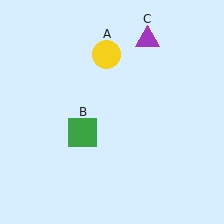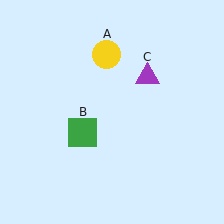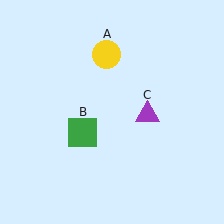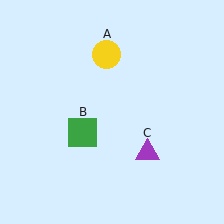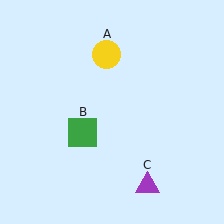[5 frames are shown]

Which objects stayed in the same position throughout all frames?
Yellow circle (object A) and green square (object B) remained stationary.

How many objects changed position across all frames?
1 object changed position: purple triangle (object C).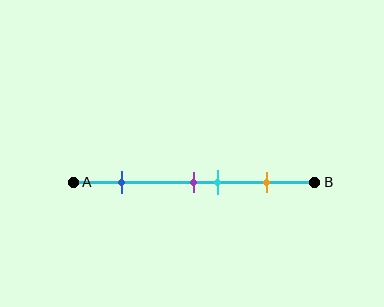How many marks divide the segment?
There are 4 marks dividing the segment.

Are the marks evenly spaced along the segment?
No, the marks are not evenly spaced.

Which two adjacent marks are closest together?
The purple and cyan marks are the closest adjacent pair.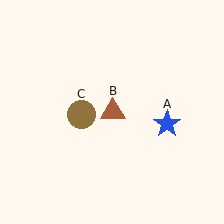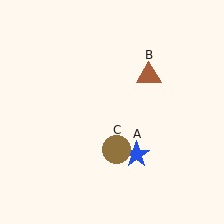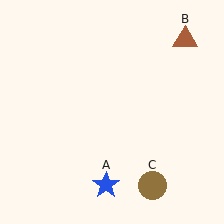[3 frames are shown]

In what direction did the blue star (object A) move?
The blue star (object A) moved down and to the left.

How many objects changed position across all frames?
3 objects changed position: blue star (object A), brown triangle (object B), brown circle (object C).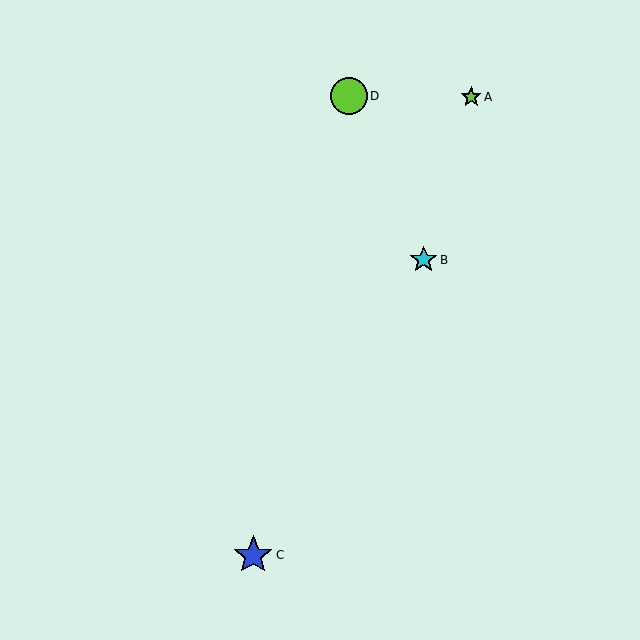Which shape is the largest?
The blue star (labeled C) is the largest.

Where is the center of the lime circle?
The center of the lime circle is at (349, 96).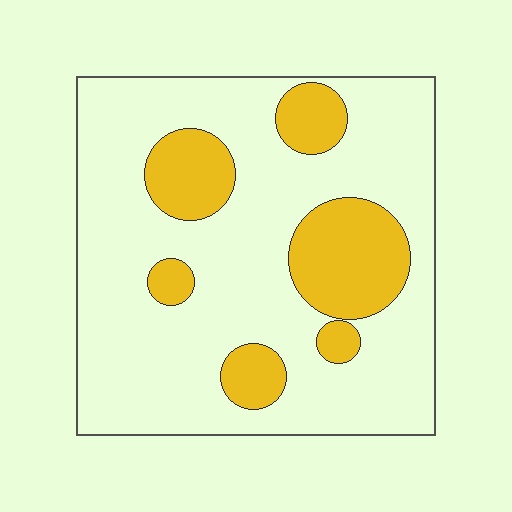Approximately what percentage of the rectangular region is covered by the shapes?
Approximately 25%.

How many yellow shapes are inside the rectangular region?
6.